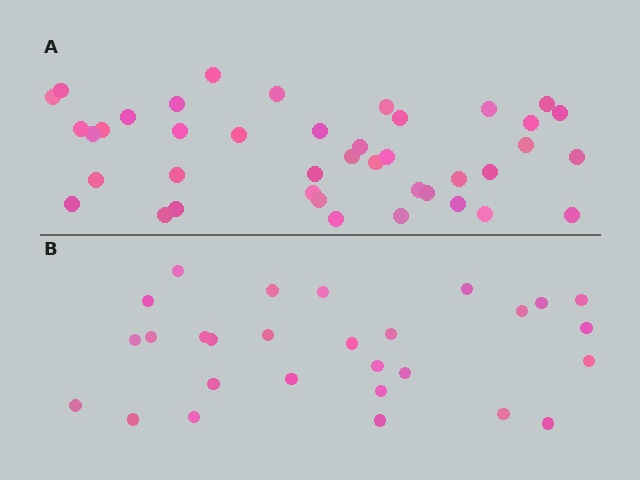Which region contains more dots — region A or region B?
Region A (the top region) has more dots.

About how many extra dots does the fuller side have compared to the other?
Region A has approximately 15 more dots than region B.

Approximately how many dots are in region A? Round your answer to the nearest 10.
About 40 dots. (The exact count is 41, which rounds to 40.)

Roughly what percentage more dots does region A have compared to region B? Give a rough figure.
About 45% more.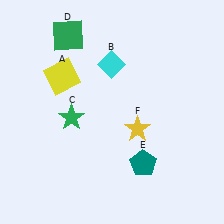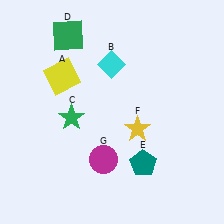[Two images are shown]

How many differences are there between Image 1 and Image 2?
There is 1 difference between the two images.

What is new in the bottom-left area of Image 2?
A magenta circle (G) was added in the bottom-left area of Image 2.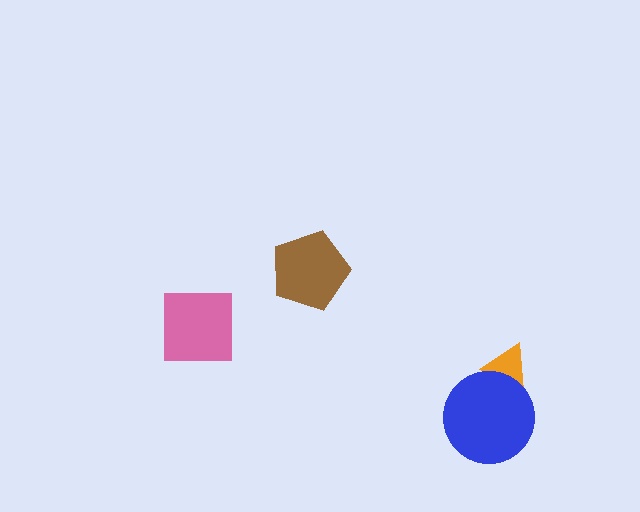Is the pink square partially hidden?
No, no other shape covers it.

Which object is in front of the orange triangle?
The blue circle is in front of the orange triangle.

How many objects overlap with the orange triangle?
1 object overlaps with the orange triangle.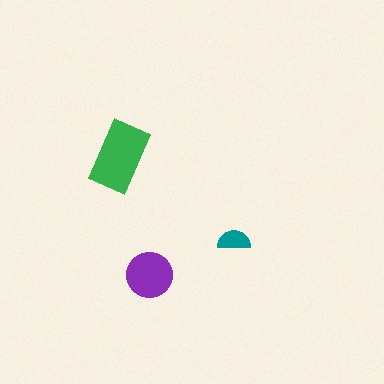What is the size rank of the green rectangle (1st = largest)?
1st.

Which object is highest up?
The green rectangle is topmost.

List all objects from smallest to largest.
The teal semicircle, the purple circle, the green rectangle.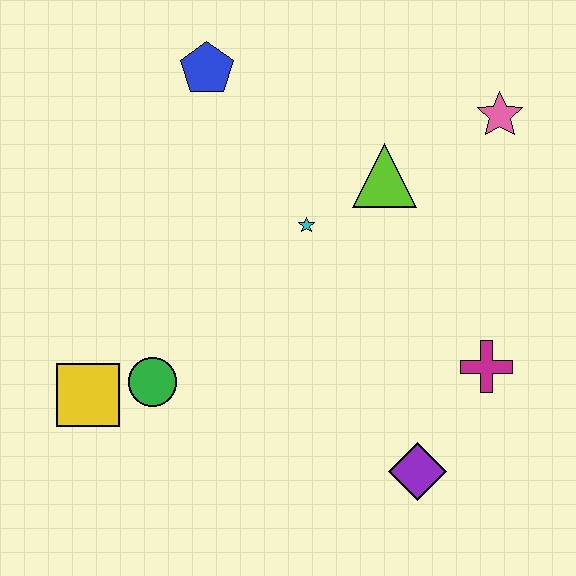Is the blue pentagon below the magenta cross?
No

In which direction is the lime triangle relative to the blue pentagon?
The lime triangle is to the right of the blue pentagon.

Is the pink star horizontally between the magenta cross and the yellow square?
No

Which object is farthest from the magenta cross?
The blue pentagon is farthest from the magenta cross.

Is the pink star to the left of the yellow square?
No